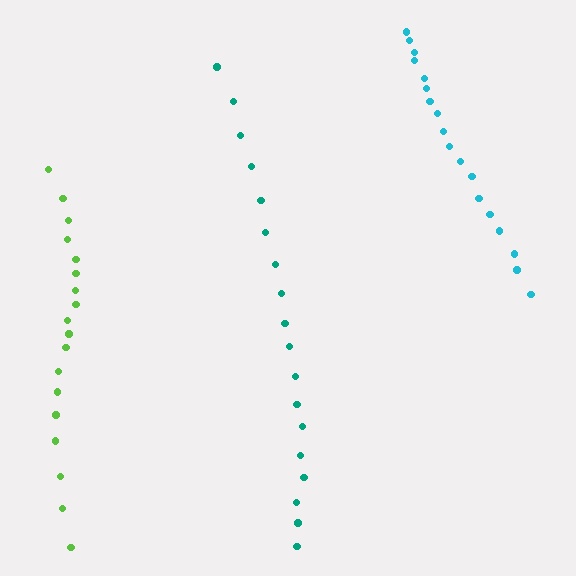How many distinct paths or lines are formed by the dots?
There are 3 distinct paths.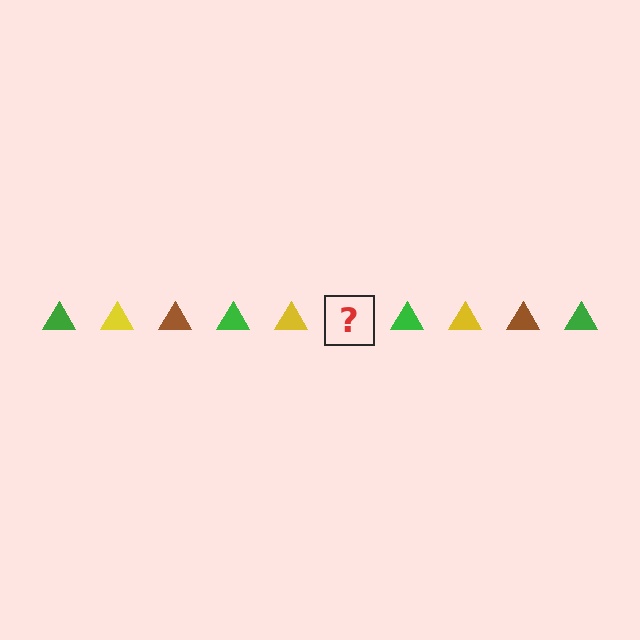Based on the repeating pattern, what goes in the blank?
The blank should be a brown triangle.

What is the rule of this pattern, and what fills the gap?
The rule is that the pattern cycles through green, yellow, brown triangles. The gap should be filled with a brown triangle.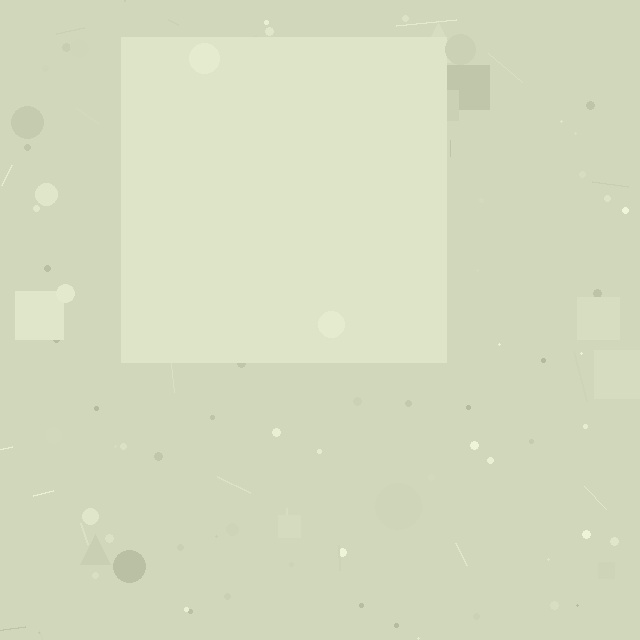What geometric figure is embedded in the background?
A square is embedded in the background.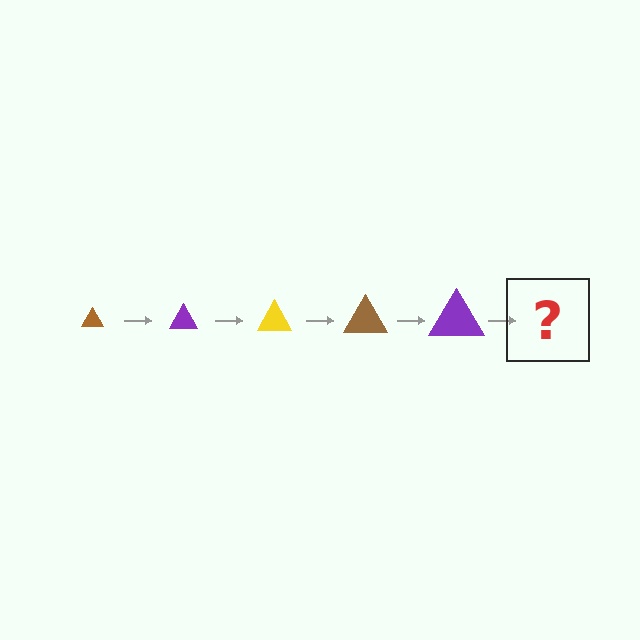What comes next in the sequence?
The next element should be a yellow triangle, larger than the previous one.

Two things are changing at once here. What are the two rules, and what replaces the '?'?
The two rules are that the triangle grows larger each step and the color cycles through brown, purple, and yellow. The '?' should be a yellow triangle, larger than the previous one.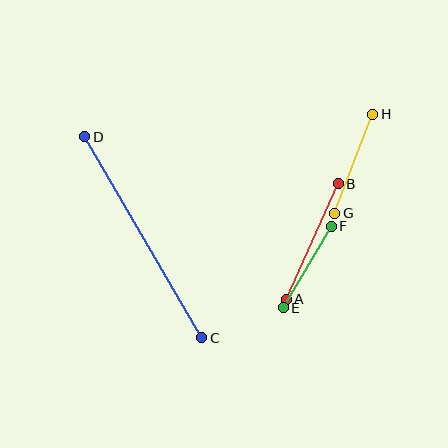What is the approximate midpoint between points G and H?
The midpoint is at approximately (354, 164) pixels.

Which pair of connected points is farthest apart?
Points C and D are farthest apart.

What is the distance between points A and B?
The distance is approximately 126 pixels.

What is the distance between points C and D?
The distance is approximately 233 pixels.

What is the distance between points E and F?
The distance is approximately 95 pixels.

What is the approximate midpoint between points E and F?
The midpoint is at approximately (307, 267) pixels.